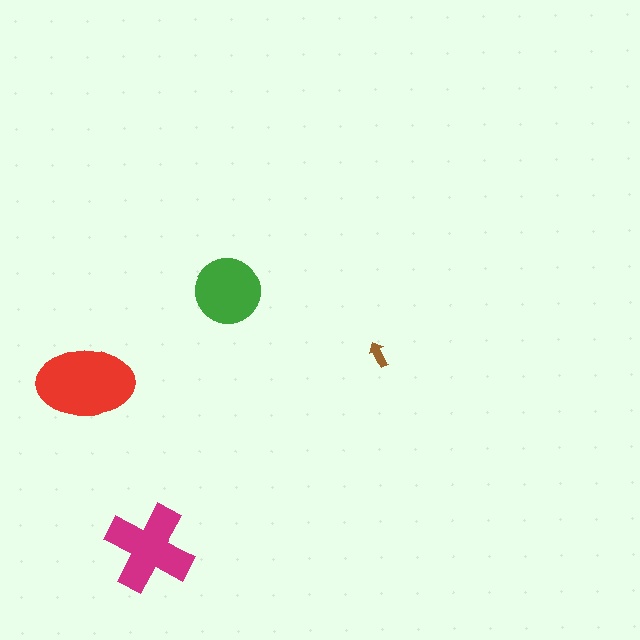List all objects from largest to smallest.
The red ellipse, the magenta cross, the green circle, the brown arrow.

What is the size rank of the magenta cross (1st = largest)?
2nd.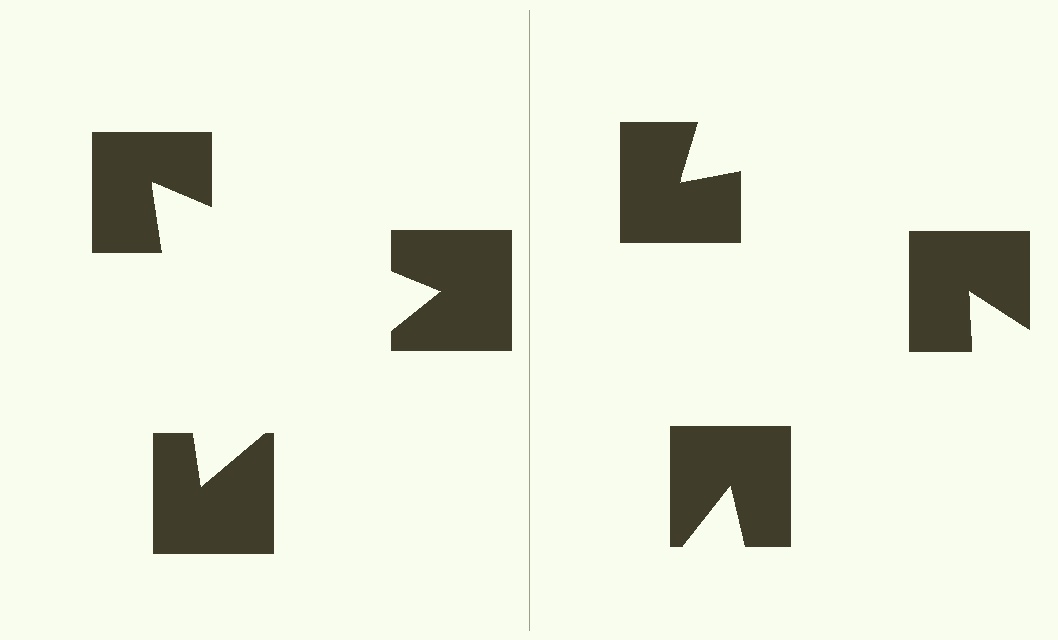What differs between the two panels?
The notched squares are positioned identically on both sides; only the wedge orientations differ. On the left they align to a triangle; on the right they are misaligned.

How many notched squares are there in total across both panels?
6 — 3 on each side.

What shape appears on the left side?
An illusory triangle.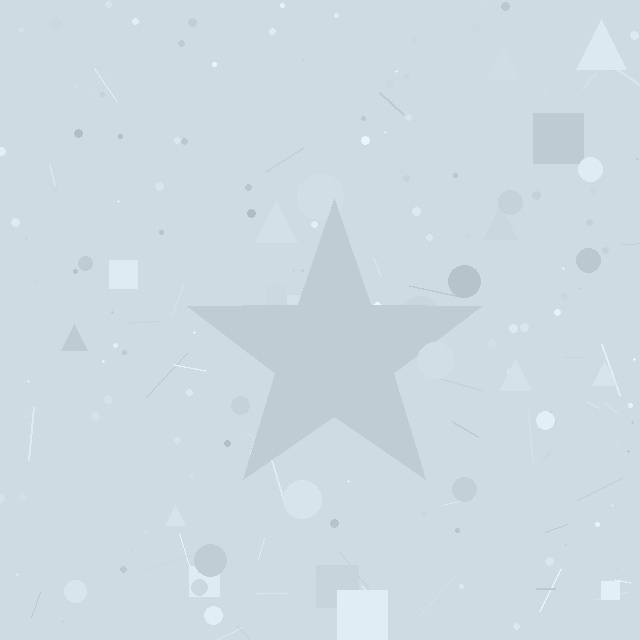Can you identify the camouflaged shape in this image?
The camouflaged shape is a star.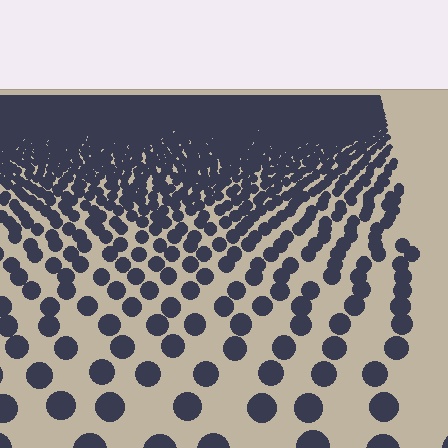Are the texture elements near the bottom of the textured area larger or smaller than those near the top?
Larger. Near the bottom, elements are closer to the viewer and appear at a bigger on-screen size.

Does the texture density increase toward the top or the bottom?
Density increases toward the top.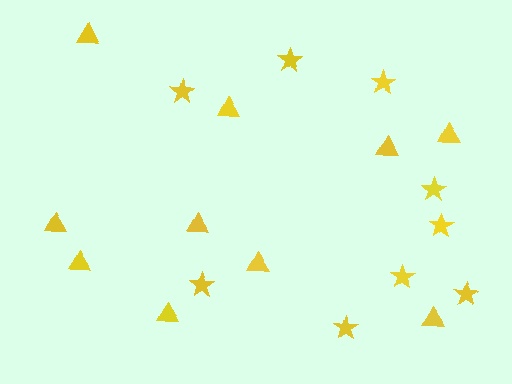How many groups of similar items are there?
There are 2 groups: one group of stars (9) and one group of triangles (10).